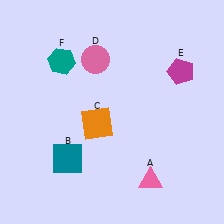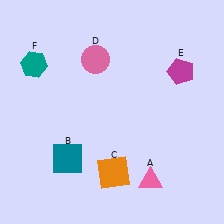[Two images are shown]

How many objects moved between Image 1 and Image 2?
2 objects moved between the two images.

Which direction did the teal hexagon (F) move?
The teal hexagon (F) moved left.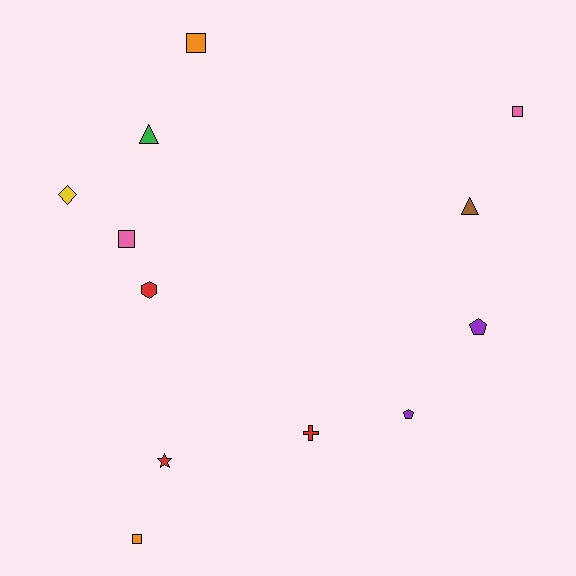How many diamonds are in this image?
There is 1 diamond.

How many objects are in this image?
There are 12 objects.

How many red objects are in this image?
There are 3 red objects.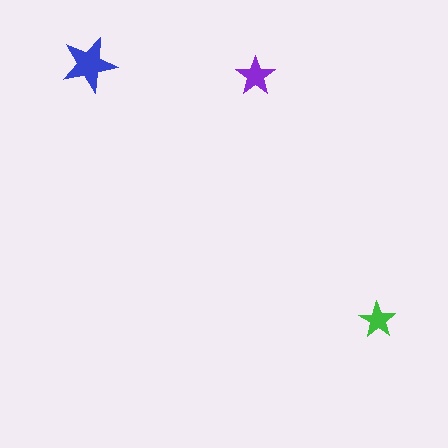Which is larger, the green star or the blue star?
The blue one.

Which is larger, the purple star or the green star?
The purple one.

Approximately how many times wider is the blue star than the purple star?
About 1.5 times wider.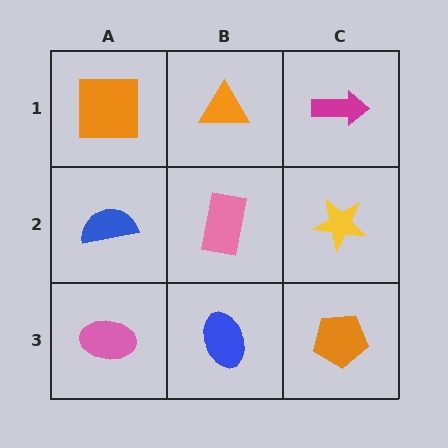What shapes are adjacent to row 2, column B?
An orange triangle (row 1, column B), a blue ellipse (row 3, column B), a blue semicircle (row 2, column A), a yellow star (row 2, column C).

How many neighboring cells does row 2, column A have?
3.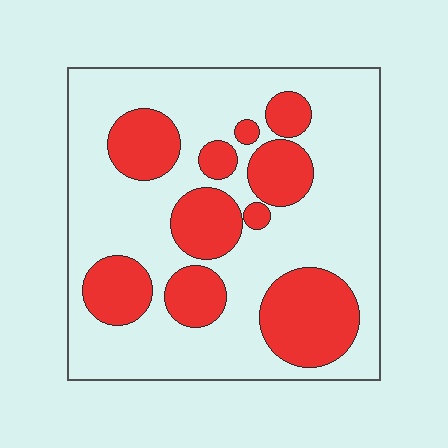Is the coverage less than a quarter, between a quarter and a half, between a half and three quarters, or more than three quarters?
Between a quarter and a half.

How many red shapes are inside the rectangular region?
10.